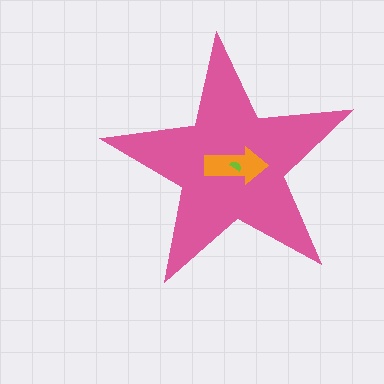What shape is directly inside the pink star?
The orange arrow.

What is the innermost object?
The lime semicircle.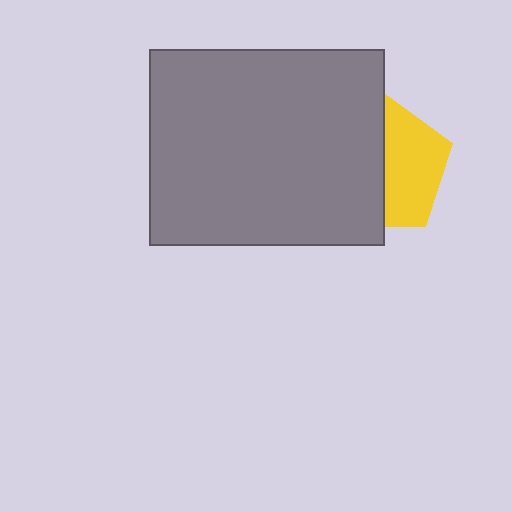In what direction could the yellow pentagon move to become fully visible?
The yellow pentagon could move right. That would shift it out from behind the gray rectangle entirely.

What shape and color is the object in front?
The object in front is a gray rectangle.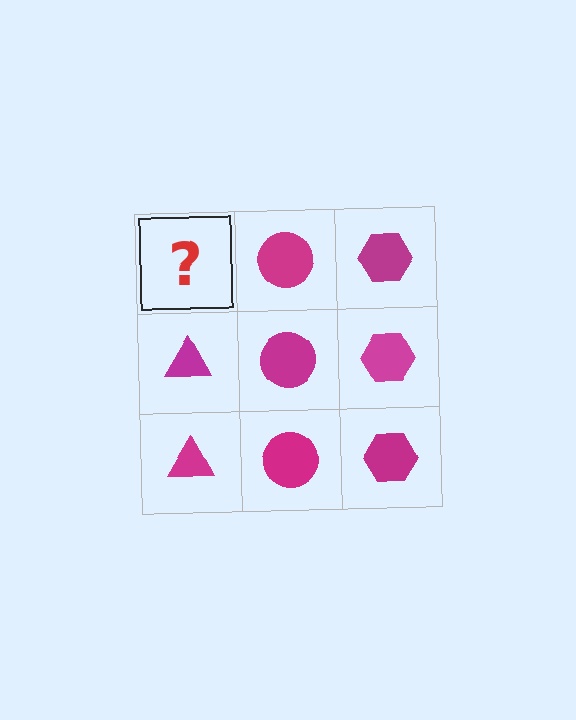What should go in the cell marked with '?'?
The missing cell should contain a magenta triangle.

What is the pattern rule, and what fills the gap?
The rule is that each column has a consistent shape. The gap should be filled with a magenta triangle.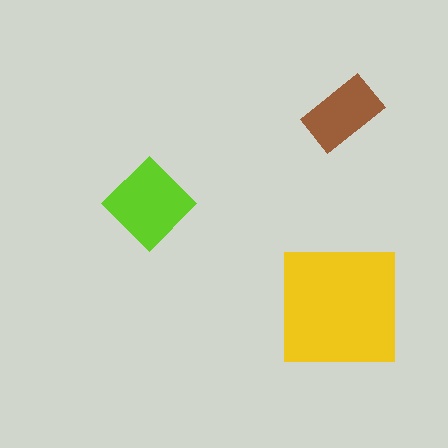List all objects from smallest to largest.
The brown rectangle, the lime diamond, the yellow square.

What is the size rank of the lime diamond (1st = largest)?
2nd.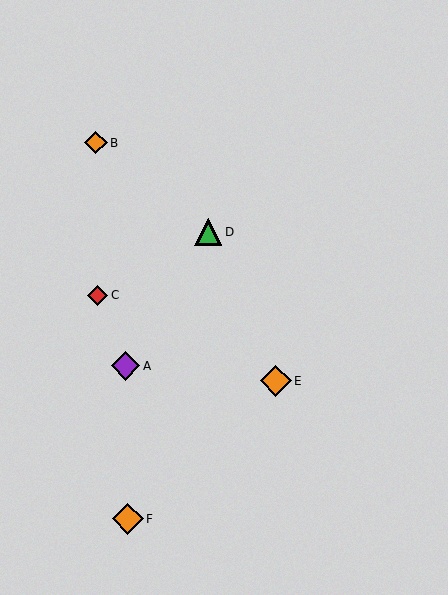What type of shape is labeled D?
Shape D is a green triangle.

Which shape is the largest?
The orange diamond (labeled E) is the largest.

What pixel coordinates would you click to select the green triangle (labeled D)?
Click at (208, 232) to select the green triangle D.